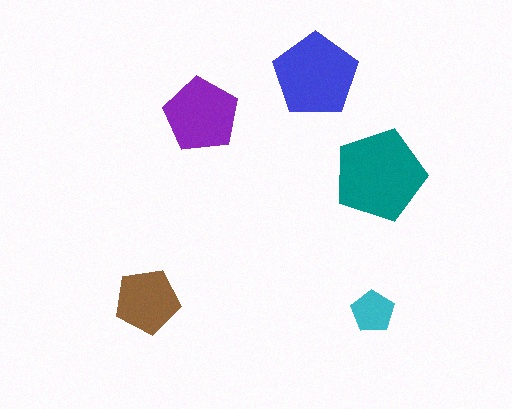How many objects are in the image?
There are 5 objects in the image.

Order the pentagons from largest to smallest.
the teal one, the blue one, the purple one, the brown one, the cyan one.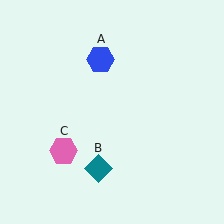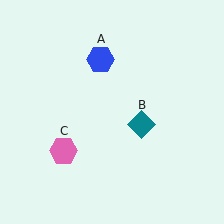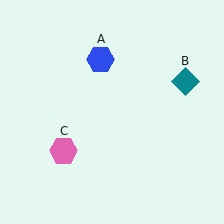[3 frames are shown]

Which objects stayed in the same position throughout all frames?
Blue hexagon (object A) and pink hexagon (object C) remained stationary.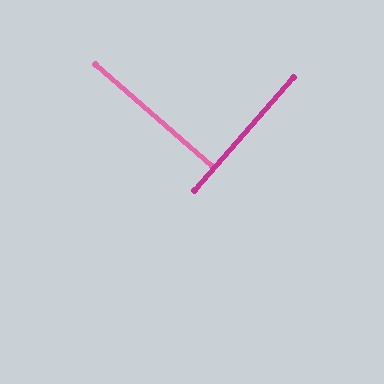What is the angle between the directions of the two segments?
Approximately 90 degrees.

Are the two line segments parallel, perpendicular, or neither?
Perpendicular — they meet at approximately 90°.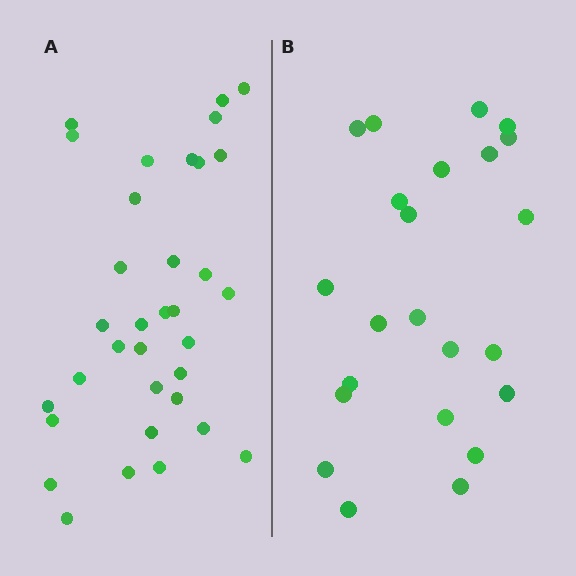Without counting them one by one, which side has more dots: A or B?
Region A (the left region) has more dots.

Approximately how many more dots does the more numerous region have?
Region A has roughly 12 or so more dots than region B.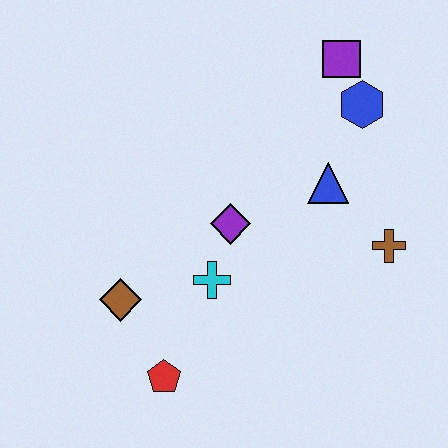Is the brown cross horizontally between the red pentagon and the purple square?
No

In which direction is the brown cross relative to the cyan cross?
The brown cross is to the right of the cyan cross.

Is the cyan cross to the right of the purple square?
No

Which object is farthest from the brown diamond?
The purple square is farthest from the brown diamond.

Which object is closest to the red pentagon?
The brown diamond is closest to the red pentagon.